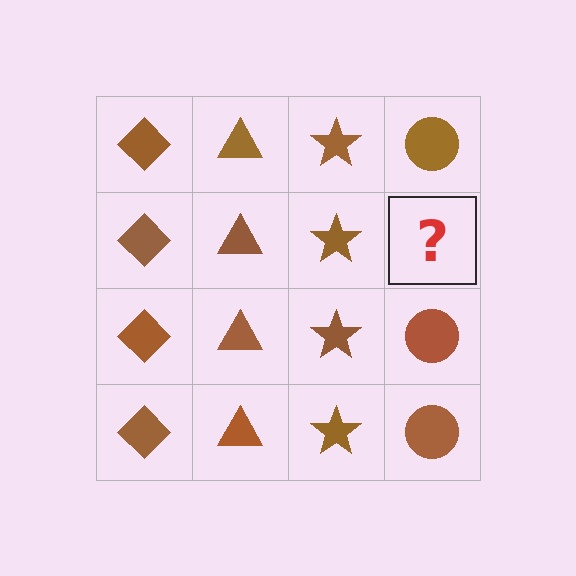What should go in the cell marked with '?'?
The missing cell should contain a brown circle.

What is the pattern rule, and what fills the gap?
The rule is that each column has a consistent shape. The gap should be filled with a brown circle.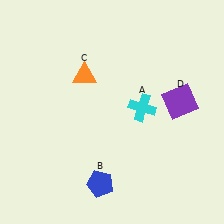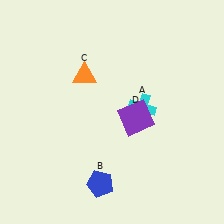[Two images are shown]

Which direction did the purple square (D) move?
The purple square (D) moved left.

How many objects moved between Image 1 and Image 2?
1 object moved between the two images.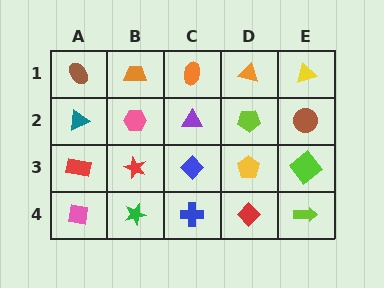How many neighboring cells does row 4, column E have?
2.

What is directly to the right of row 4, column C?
A red diamond.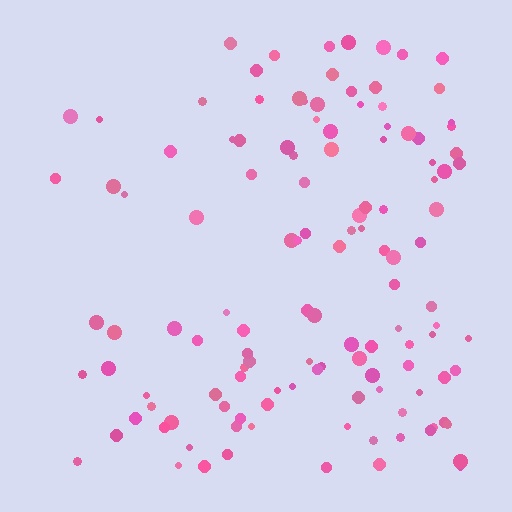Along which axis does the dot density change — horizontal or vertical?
Horizontal.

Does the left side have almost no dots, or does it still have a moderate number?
Still a moderate number, just noticeably fewer than the right.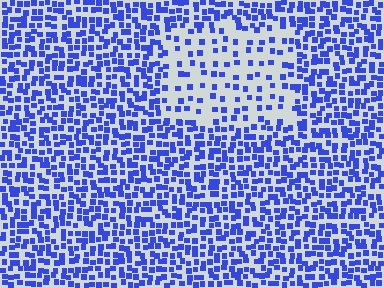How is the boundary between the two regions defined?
The boundary is defined by a change in element density (approximately 2.4x ratio). All elements are the same color, size, and shape.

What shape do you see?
I see a rectangle.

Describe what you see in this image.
The image contains small blue elements arranged at two different densities. A rectangle-shaped region is visible where the elements are less densely packed than the surrounding area.